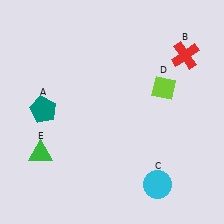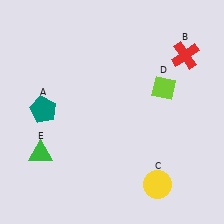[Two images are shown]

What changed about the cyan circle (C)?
In Image 1, C is cyan. In Image 2, it changed to yellow.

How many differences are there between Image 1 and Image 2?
There is 1 difference between the two images.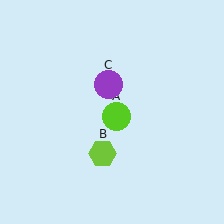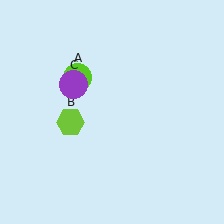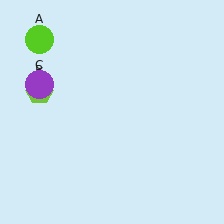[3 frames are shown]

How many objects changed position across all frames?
3 objects changed position: lime circle (object A), lime hexagon (object B), purple circle (object C).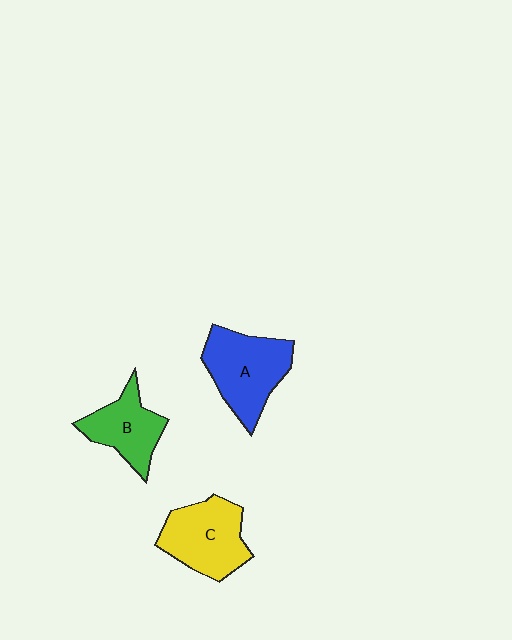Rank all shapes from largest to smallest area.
From largest to smallest: A (blue), C (yellow), B (green).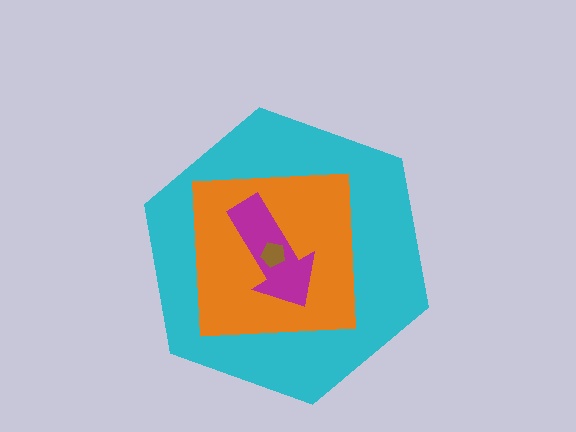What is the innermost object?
The brown pentagon.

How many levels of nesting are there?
4.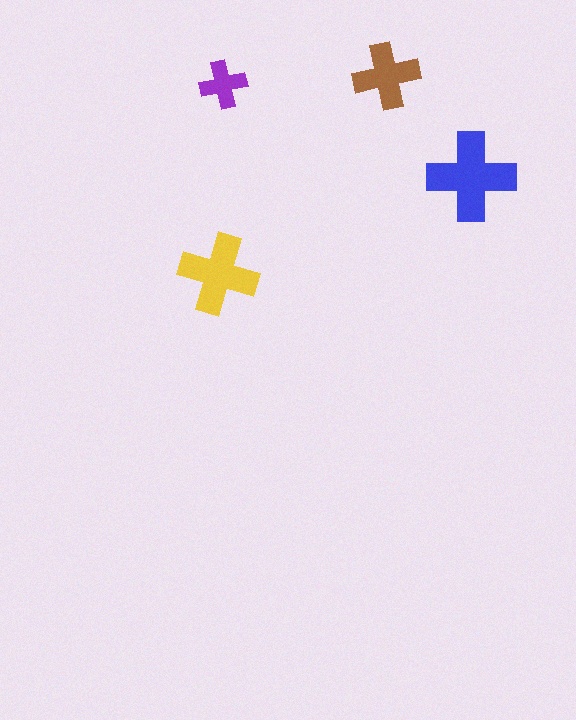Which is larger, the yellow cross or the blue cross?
The blue one.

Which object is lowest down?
The yellow cross is bottommost.